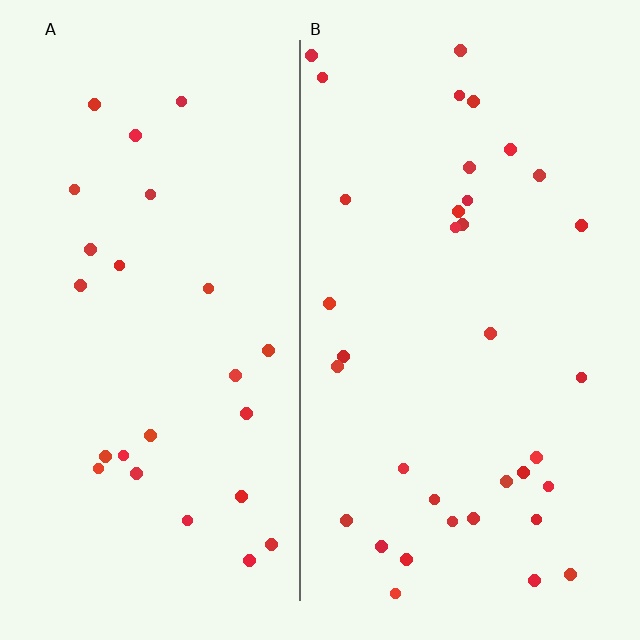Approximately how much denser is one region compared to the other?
Approximately 1.4× — region B over region A.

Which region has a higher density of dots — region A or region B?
B (the right).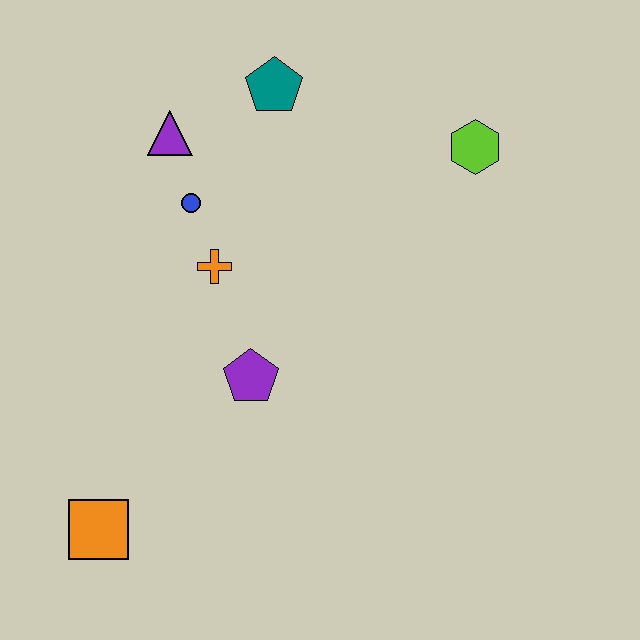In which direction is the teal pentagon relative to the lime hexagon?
The teal pentagon is to the left of the lime hexagon.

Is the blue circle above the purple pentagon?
Yes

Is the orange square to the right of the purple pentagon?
No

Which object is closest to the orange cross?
The blue circle is closest to the orange cross.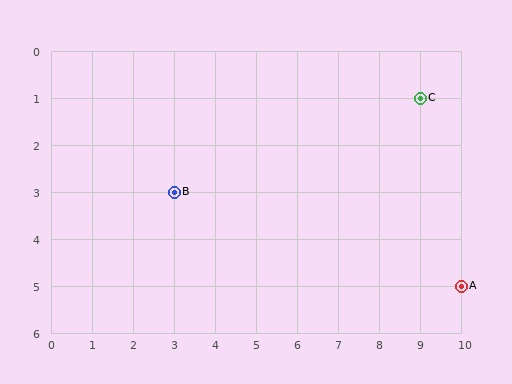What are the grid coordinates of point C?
Point C is at grid coordinates (9, 1).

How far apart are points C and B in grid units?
Points C and B are 6 columns and 2 rows apart (about 6.3 grid units diagonally).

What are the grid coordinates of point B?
Point B is at grid coordinates (3, 3).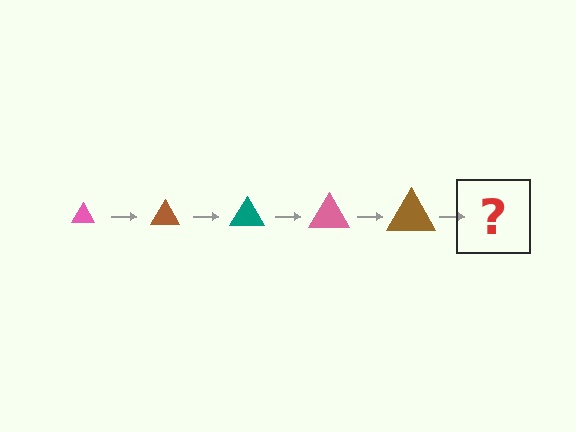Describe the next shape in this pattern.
It should be a teal triangle, larger than the previous one.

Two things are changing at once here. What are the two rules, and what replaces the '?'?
The two rules are that the triangle grows larger each step and the color cycles through pink, brown, and teal. The '?' should be a teal triangle, larger than the previous one.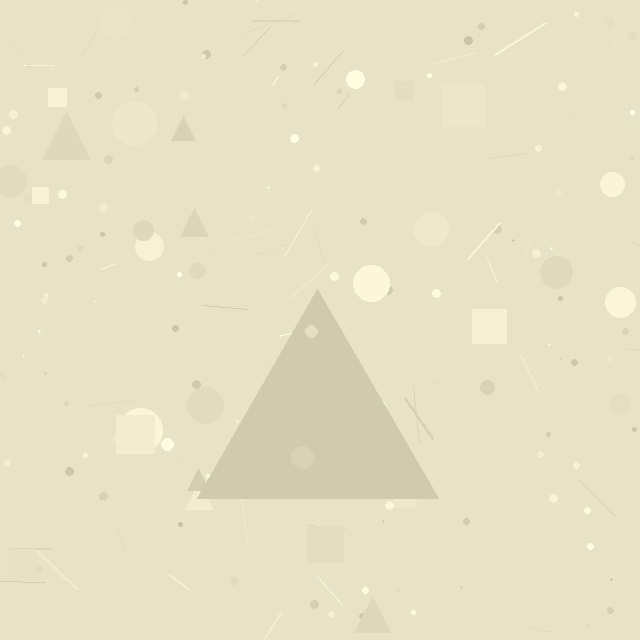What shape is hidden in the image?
A triangle is hidden in the image.